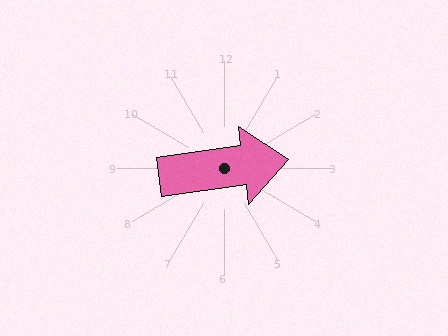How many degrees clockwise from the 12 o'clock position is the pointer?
Approximately 82 degrees.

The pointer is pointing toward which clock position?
Roughly 3 o'clock.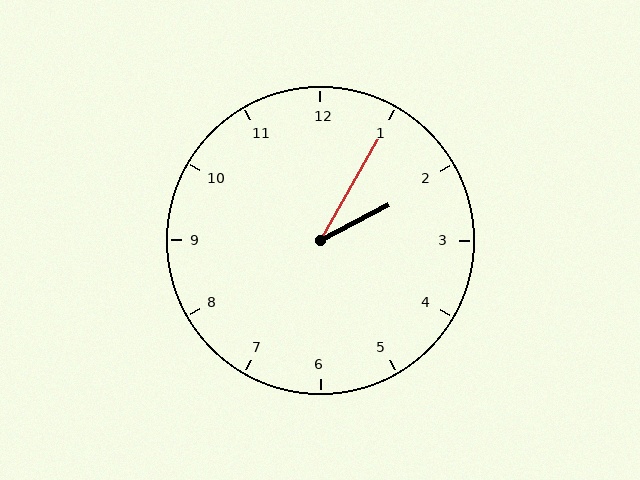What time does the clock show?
2:05.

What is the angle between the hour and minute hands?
Approximately 32 degrees.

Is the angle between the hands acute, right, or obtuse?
It is acute.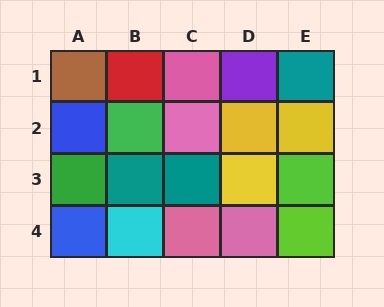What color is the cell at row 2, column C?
Pink.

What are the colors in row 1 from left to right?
Brown, red, pink, purple, teal.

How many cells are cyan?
1 cell is cyan.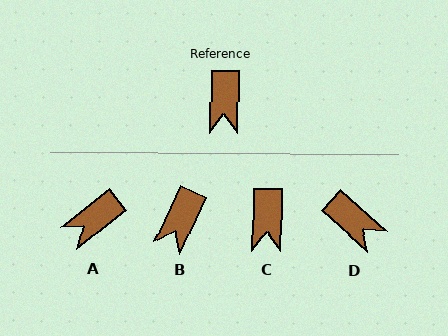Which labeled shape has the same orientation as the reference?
C.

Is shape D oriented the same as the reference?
No, it is off by about 49 degrees.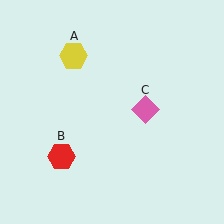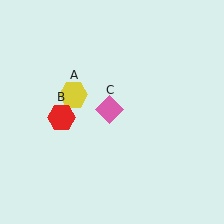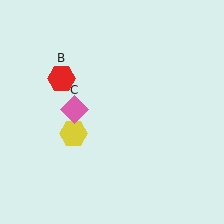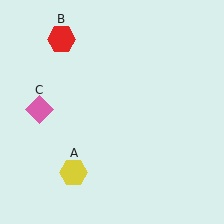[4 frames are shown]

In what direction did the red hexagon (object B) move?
The red hexagon (object B) moved up.